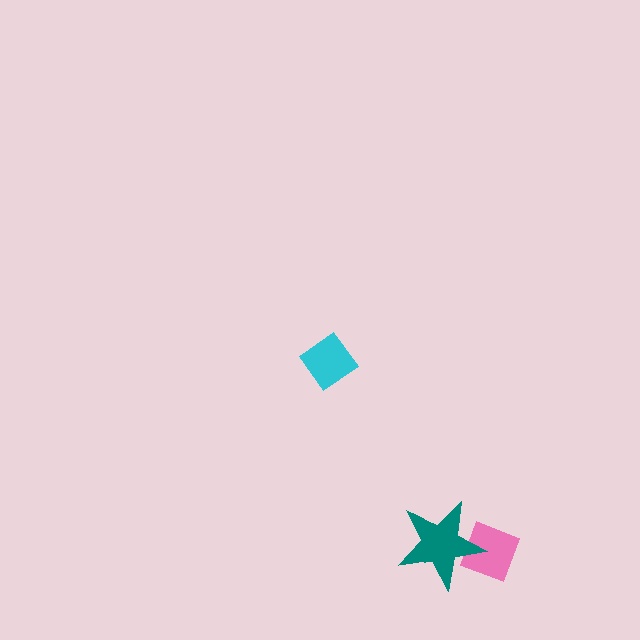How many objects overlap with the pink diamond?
1 object overlaps with the pink diamond.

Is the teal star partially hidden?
No, no other shape covers it.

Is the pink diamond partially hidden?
Yes, it is partially covered by another shape.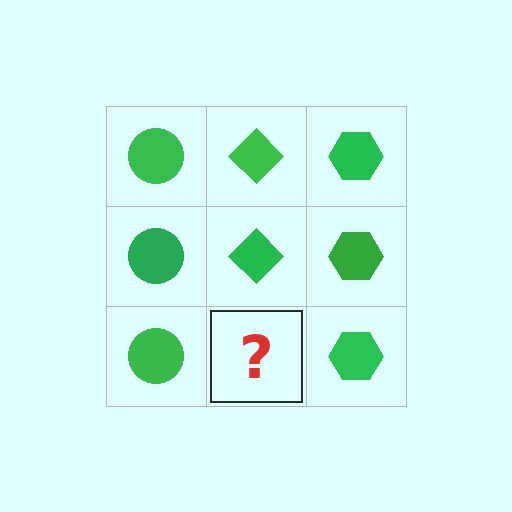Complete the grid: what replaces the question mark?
The question mark should be replaced with a green diamond.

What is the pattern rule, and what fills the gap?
The rule is that each column has a consistent shape. The gap should be filled with a green diamond.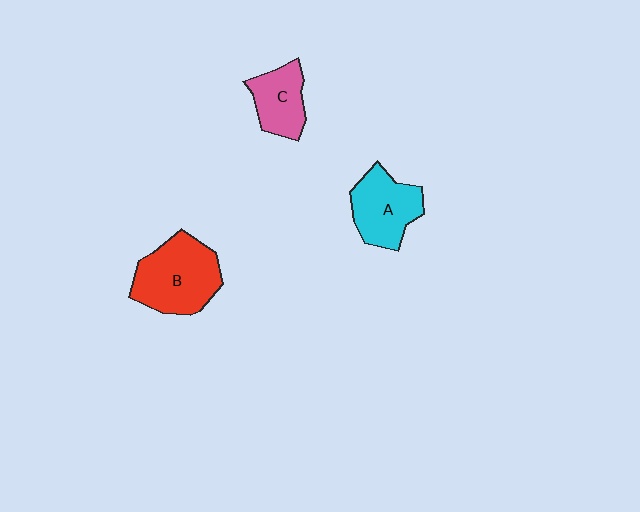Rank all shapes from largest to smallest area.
From largest to smallest: B (red), A (cyan), C (pink).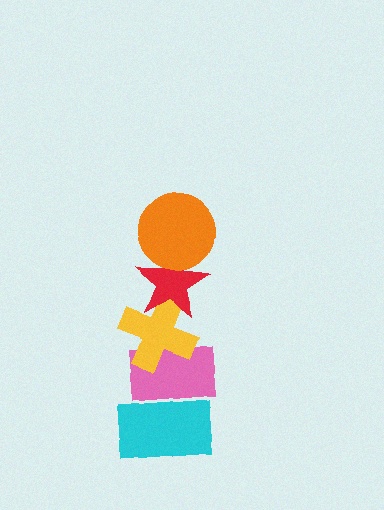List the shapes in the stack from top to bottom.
From top to bottom: the orange circle, the red star, the yellow cross, the pink rectangle, the cyan rectangle.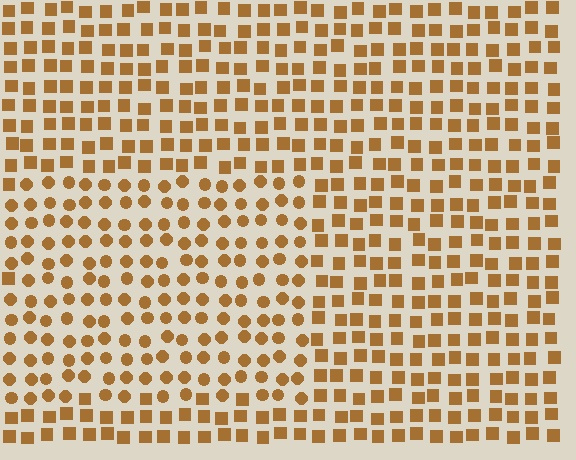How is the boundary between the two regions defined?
The boundary is defined by a change in element shape: circles inside vs. squares outside. All elements share the same color and spacing.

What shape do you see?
I see a rectangle.